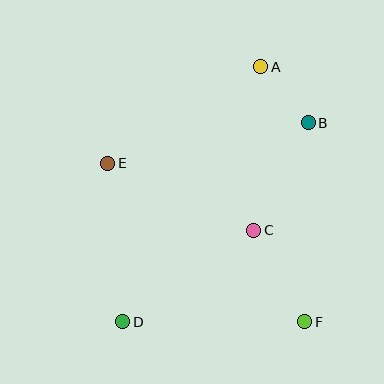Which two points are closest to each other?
Points A and B are closest to each other.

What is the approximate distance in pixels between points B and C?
The distance between B and C is approximately 120 pixels.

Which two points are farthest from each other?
Points A and D are farthest from each other.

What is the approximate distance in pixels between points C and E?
The distance between C and E is approximately 161 pixels.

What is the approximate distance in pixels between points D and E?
The distance between D and E is approximately 159 pixels.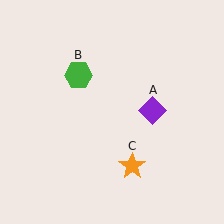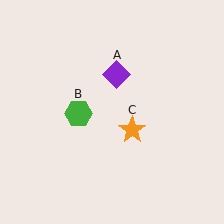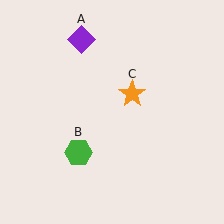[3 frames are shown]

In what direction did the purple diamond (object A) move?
The purple diamond (object A) moved up and to the left.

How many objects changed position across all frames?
3 objects changed position: purple diamond (object A), green hexagon (object B), orange star (object C).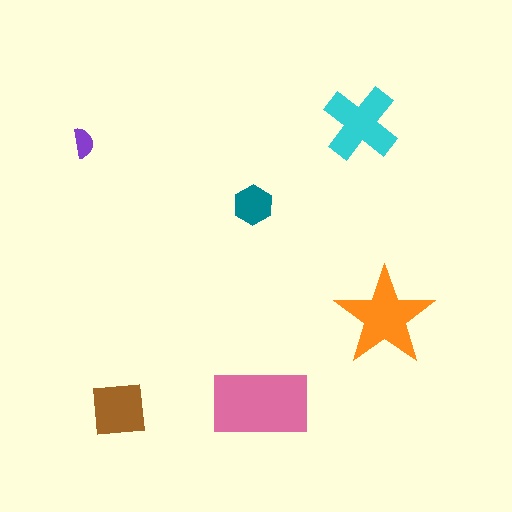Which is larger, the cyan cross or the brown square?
The cyan cross.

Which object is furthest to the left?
The purple semicircle is leftmost.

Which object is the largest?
The pink rectangle.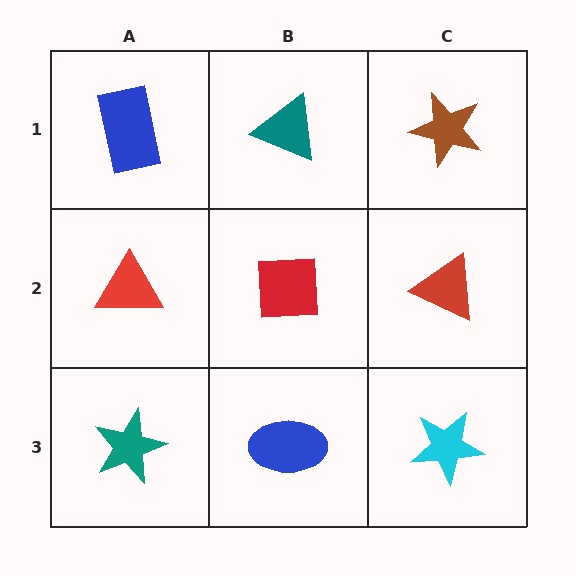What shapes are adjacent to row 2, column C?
A brown star (row 1, column C), a cyan star (row 3, column C), a red square (row 2, column B).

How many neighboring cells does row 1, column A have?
2.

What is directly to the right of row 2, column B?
A red triangle.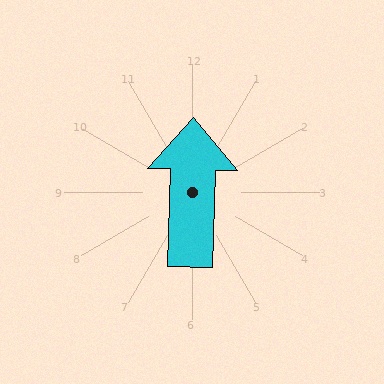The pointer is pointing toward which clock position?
Roughly 12 o'clock.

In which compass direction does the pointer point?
North.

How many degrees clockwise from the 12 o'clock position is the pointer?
Approximately 1 degrees.